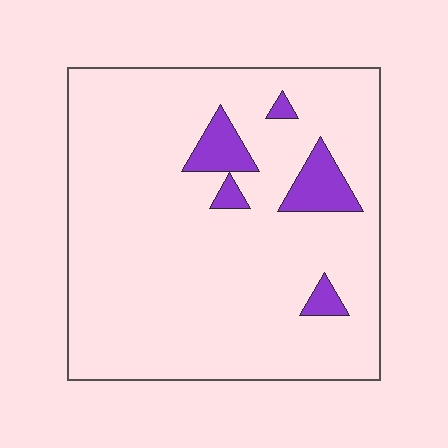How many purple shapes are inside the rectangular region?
5.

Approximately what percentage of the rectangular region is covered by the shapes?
Approximately 10%.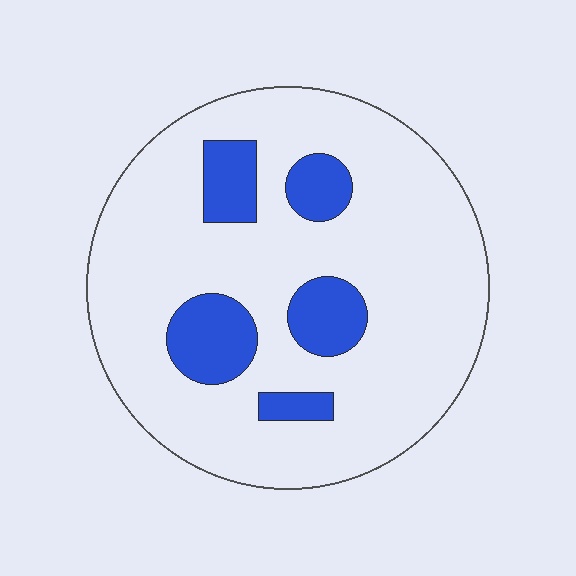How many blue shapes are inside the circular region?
5.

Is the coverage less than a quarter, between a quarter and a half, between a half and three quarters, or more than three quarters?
Less than a quarter.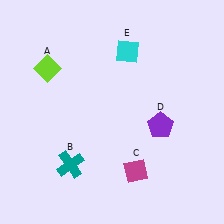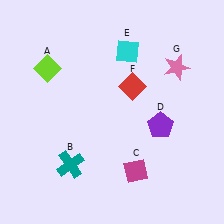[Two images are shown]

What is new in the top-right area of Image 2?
A red diamond (F) was added in the top-right area of Image 2.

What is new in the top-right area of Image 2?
A pink star (G) was added in the top-right area of Image 2.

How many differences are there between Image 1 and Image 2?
There are 2 differences between the two images.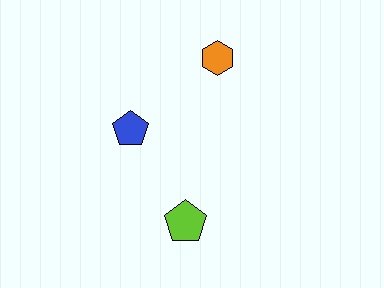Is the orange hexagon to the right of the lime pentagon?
Yes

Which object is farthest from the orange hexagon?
The lime pentagon is farthest from the orange hexagon.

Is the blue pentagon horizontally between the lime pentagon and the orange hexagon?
No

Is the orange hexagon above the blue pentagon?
Yes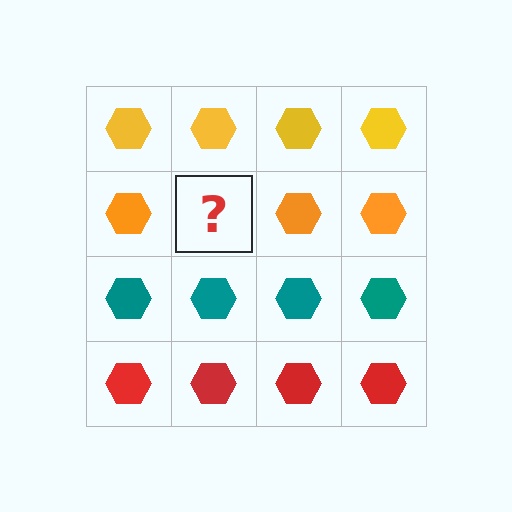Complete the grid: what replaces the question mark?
The question mark should be replaced with an orange hexagon.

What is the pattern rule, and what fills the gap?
The rule is that each row has a consistent color. The gap should be filled with an orange hexagon.